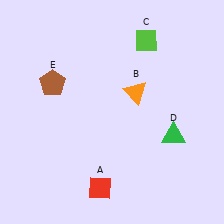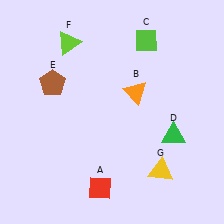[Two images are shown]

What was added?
A lime triangle (F), a yellow triangle (G) were added in Image 2.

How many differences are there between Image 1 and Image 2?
There are 2 differences between the two images.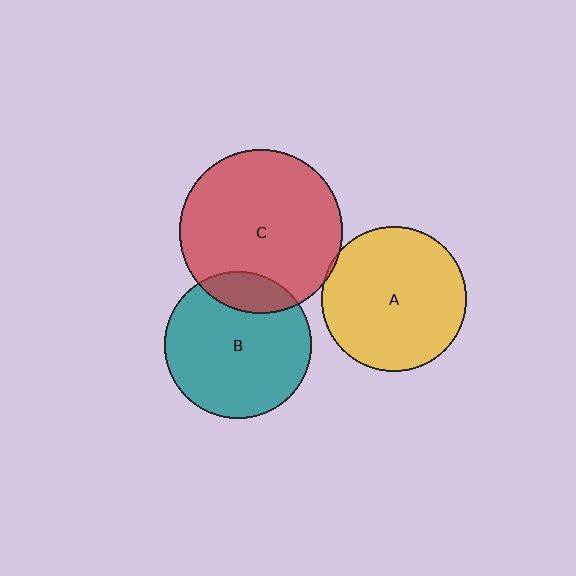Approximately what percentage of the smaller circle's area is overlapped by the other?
Approximately 15%.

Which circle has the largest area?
Circle C (red).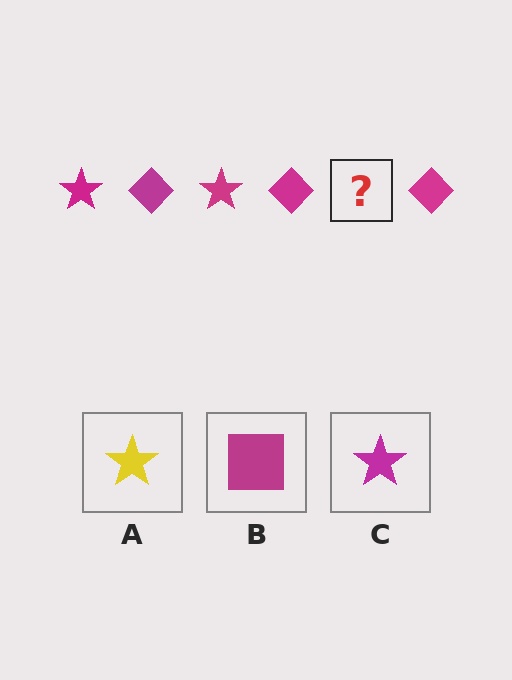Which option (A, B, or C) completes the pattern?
C.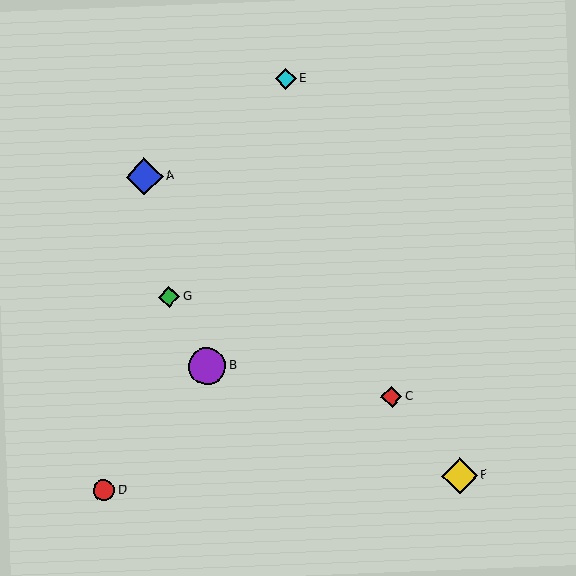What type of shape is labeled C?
Shape C is a red diamond.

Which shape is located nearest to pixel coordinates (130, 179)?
The blue diamond (labeled A) at (144, 177) is nearest to that location.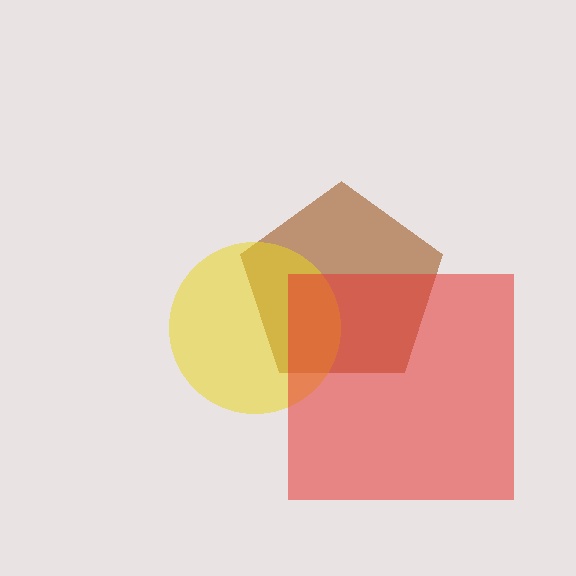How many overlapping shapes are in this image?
There are 3 overlapping shapes in the image.